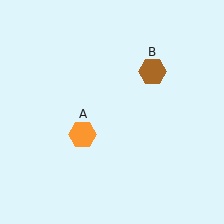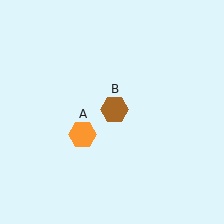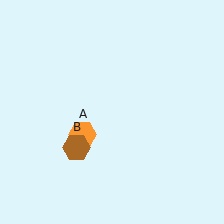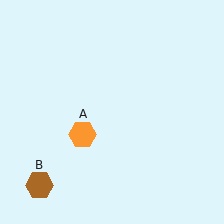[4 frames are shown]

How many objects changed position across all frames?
1 object changed position: brown hexagon (object B).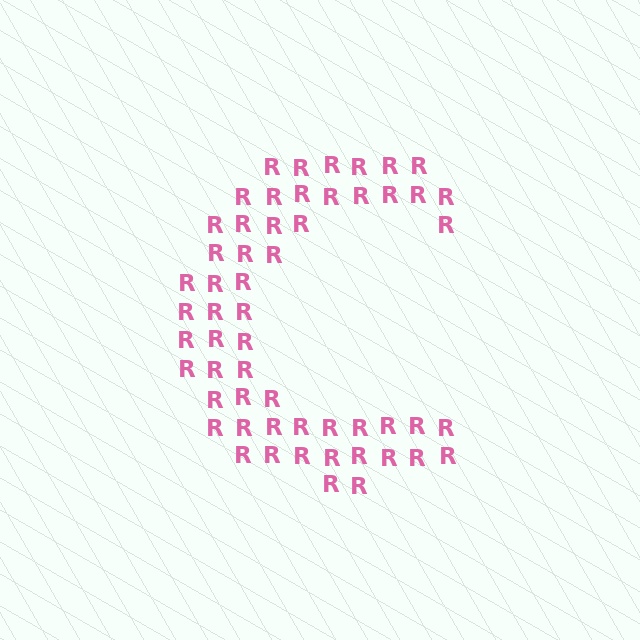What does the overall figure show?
The overall figure shows the letter C.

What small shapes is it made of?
It is made of small letter R's.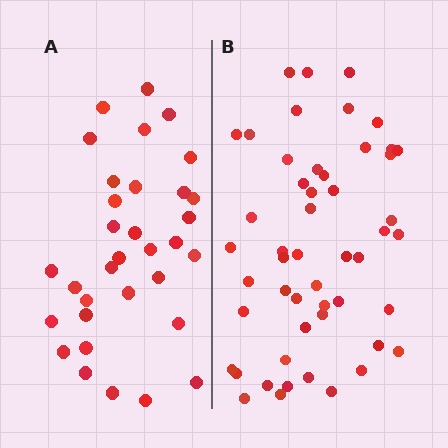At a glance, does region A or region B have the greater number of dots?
Region B (the right region) has more dots.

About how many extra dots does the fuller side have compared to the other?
Region B has approximately 20 more dots than region A.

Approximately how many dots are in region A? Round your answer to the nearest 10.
About 30 dots. (The exact count is 33, which rounds to 30.)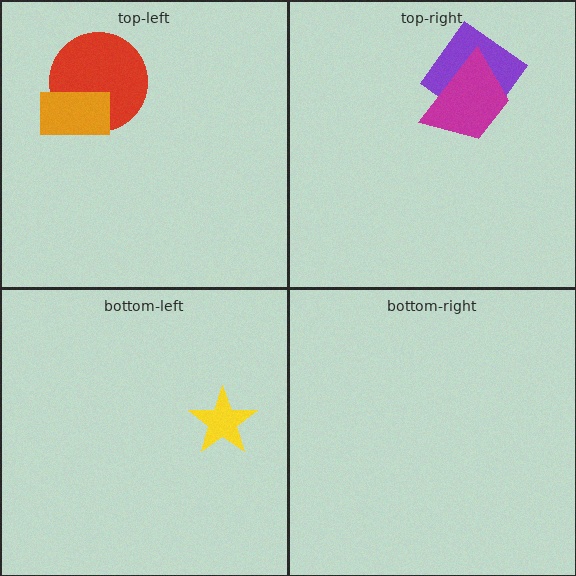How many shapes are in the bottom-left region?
1.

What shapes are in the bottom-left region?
The yellow star.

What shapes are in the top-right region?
The purple diamond, the magenta trapezoid.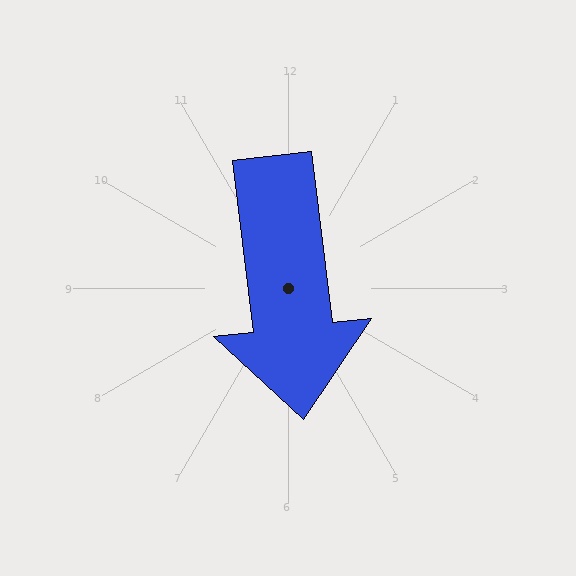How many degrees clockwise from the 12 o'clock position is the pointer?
Approximately 173 degrees.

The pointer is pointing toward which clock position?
Roughly 6 o'clock.